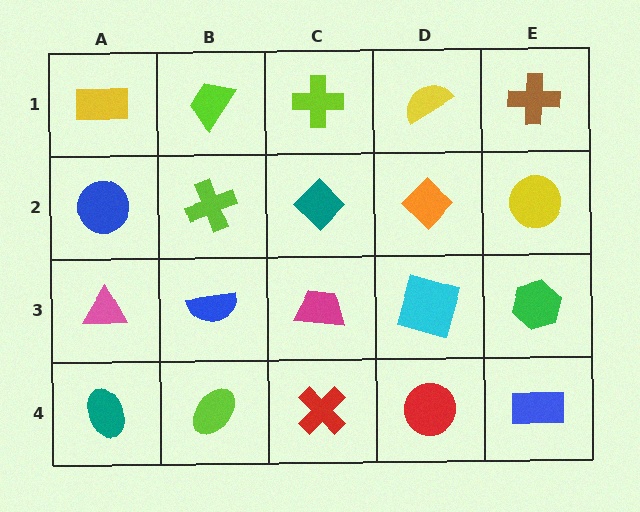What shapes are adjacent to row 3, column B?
A lime cross (row 2, column B), a lime ellipse (row 4, column B), a pink triangle (row 3, column A), a magenta trapezoid (row 3, column C).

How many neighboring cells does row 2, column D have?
4.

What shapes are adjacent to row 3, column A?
A blue circle (row 2, column A), a teal ellipse (row 4, column A), a blue semicircle (row 3, column B).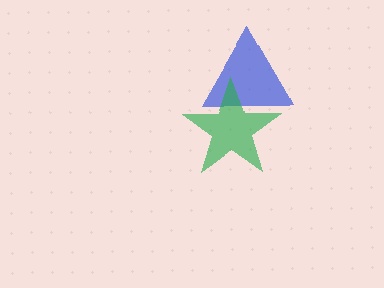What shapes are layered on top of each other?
The layered shapes are: a blue triangle, a green star.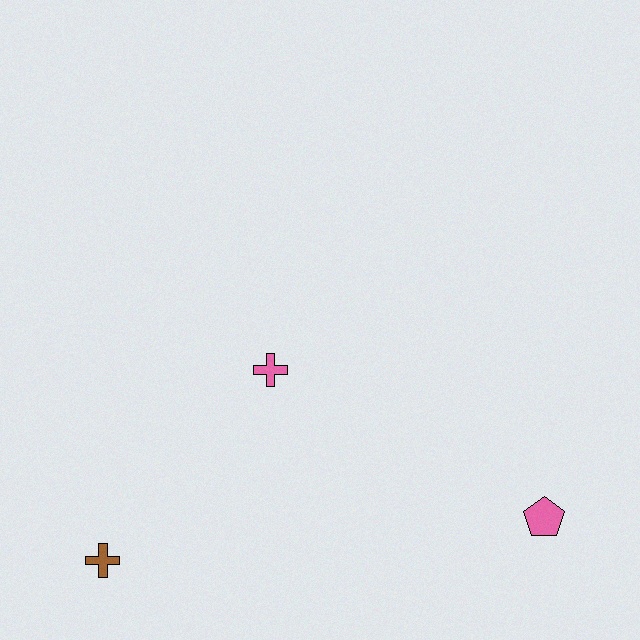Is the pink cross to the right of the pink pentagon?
No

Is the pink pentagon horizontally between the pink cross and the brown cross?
No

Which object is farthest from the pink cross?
The pink pentagon is farthest from the pink cross.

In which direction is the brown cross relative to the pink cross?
The brown cross is below the pink cross.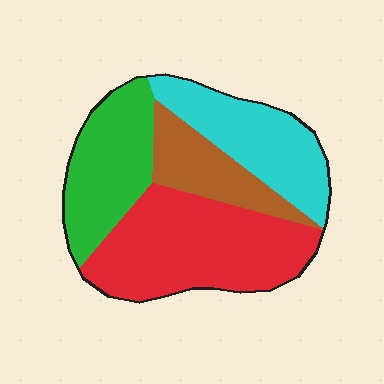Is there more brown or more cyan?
Cyan.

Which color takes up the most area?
Red, at roughly 40%.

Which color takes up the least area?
Brown, at roughly 15%.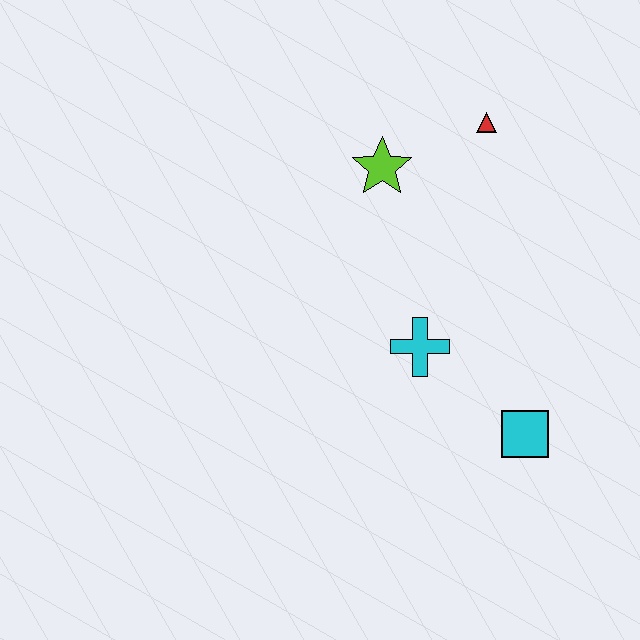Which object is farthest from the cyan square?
The red triangle is farthest from the cyan square.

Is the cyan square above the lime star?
No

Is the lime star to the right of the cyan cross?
No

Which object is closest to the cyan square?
The cyan cross is closest to the cyan square.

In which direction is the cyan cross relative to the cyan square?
The cyan cross is to the left of the cyan square.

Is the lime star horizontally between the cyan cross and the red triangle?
No